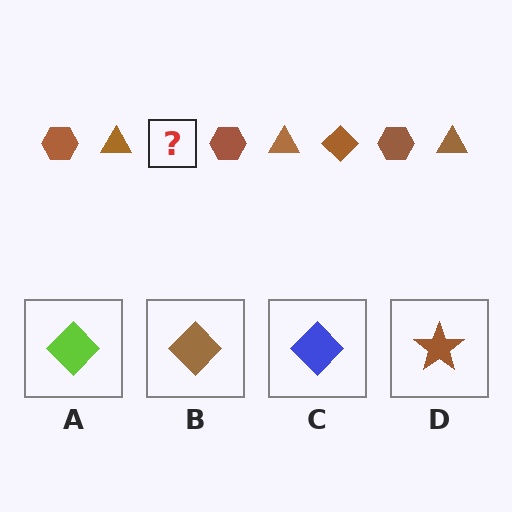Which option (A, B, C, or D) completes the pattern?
B.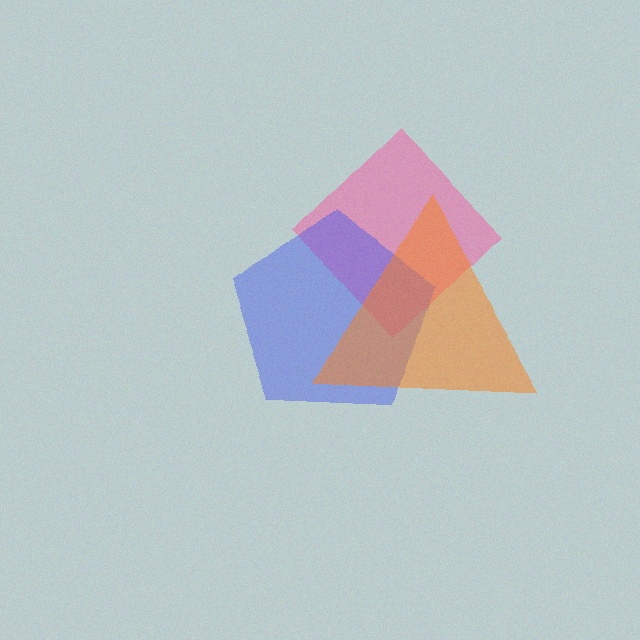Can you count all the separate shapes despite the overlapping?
Yes, there are 3 separate shapes.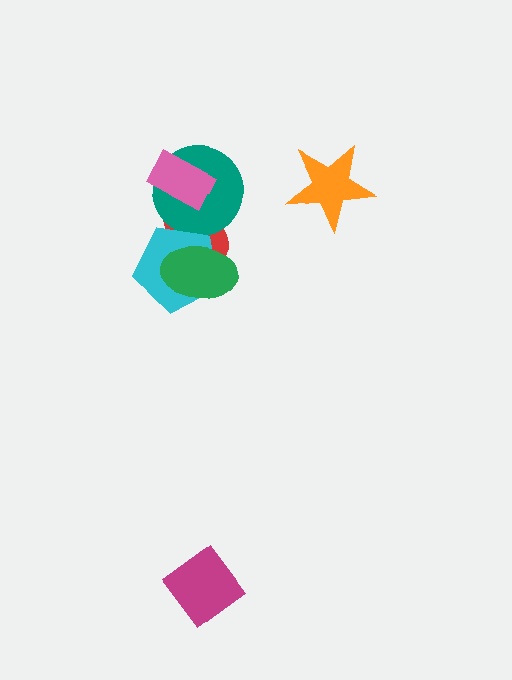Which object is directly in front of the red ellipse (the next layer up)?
The teal circle is directly in front of the red ellipse.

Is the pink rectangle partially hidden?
No, no other shape covers it.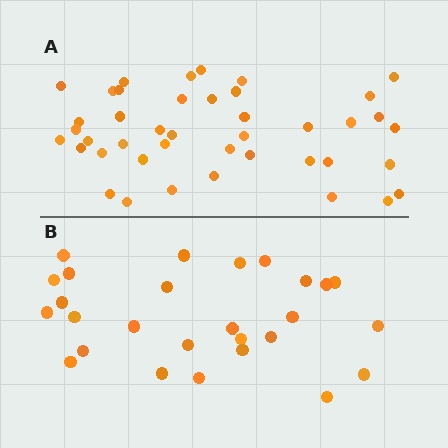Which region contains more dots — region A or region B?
Region A (the top region) has more dots.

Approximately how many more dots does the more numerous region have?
Region A has approximately 15 more dots than region B.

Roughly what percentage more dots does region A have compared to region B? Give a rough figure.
About 55% more.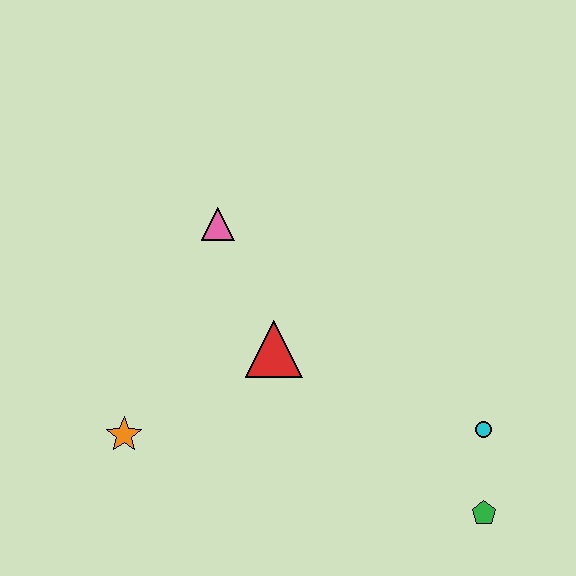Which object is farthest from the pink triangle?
The green pentagon is farthest from the pink triangle.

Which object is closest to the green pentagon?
The cyan circle is closest to the green pentagon.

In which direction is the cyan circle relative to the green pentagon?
The cyan circle is above the green pentagon.